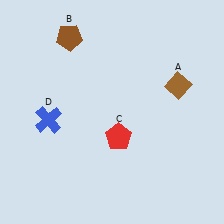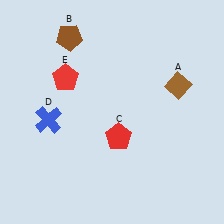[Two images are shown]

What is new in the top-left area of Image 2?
A red pentagon (E) was added in the top-left area of Image 2.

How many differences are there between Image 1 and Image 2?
There is 1 difference between the two images.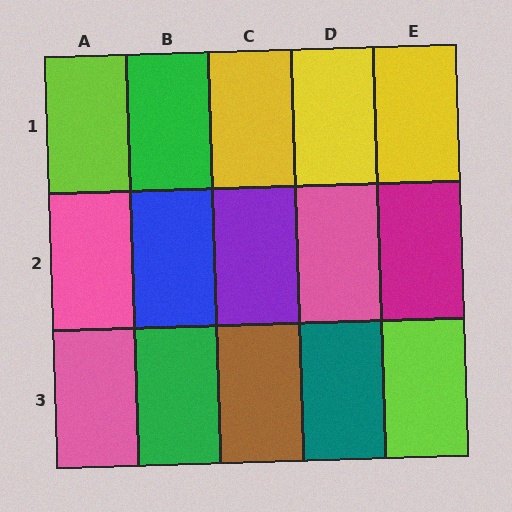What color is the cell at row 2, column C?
Purple.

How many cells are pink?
3 cells are pink.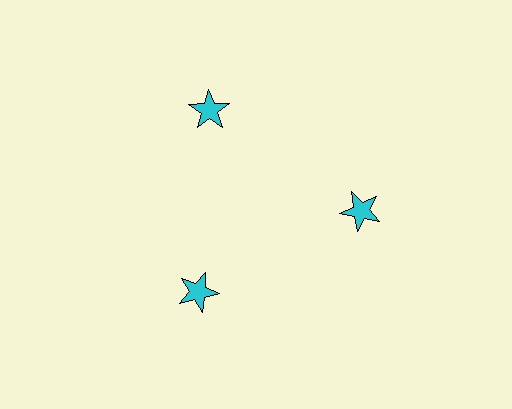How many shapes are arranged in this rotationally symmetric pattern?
There are 3 shapes, arranged in 3 groups of 1.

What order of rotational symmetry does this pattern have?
This pattern has 3-fold rotational symmetry.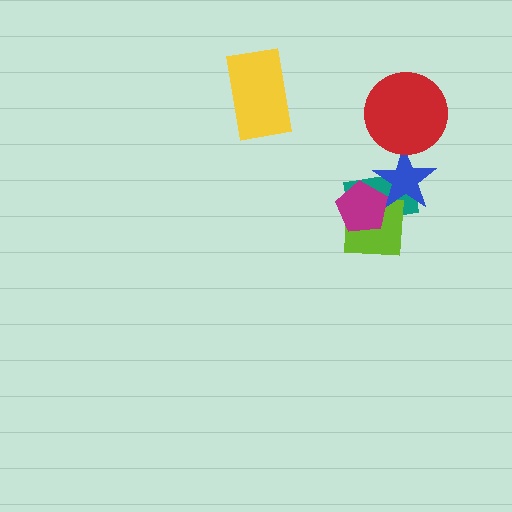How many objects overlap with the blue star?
3 objects overlap with the blue star.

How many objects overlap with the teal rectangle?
3 objects overlap with the teal rectangle.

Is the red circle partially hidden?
No, no other shape covers it.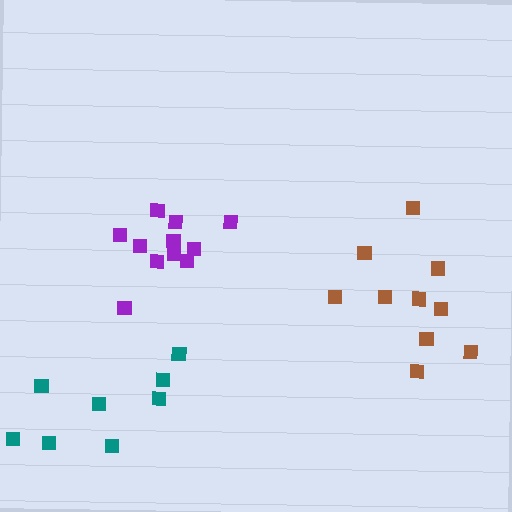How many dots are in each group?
Group 1: 11 dots, Group 2: 10 dots, Group 3: 8 dots (29 total).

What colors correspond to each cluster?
The clusters are colored: purple, brown, teal.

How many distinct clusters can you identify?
There are 3 distinct clusters.